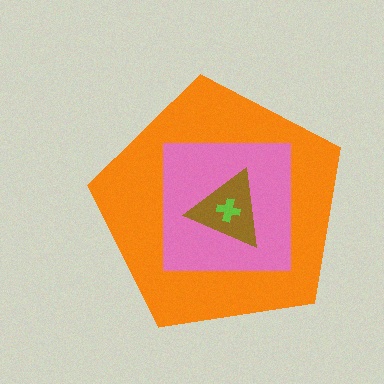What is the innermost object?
The lime cross.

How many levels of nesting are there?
4.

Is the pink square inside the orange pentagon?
Yes.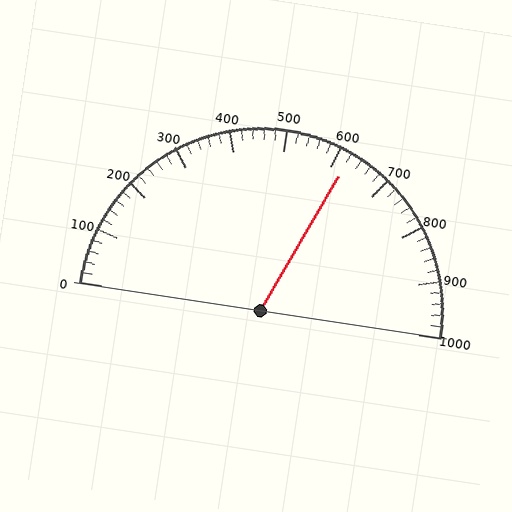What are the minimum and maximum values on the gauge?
The gauge ranges from 0 to 1000.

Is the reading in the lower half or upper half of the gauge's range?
The reading is in the upper half of the range (0 to 1000).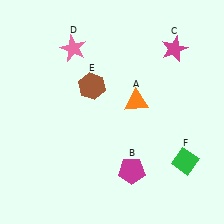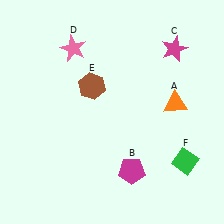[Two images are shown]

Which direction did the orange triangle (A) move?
The orange triangle (A) moved right.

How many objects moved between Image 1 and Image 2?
1 object moved between the two images.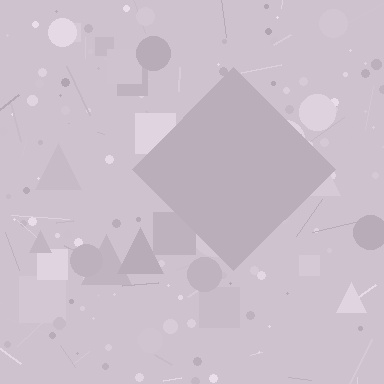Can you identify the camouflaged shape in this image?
The camouflaged shape is a diamond.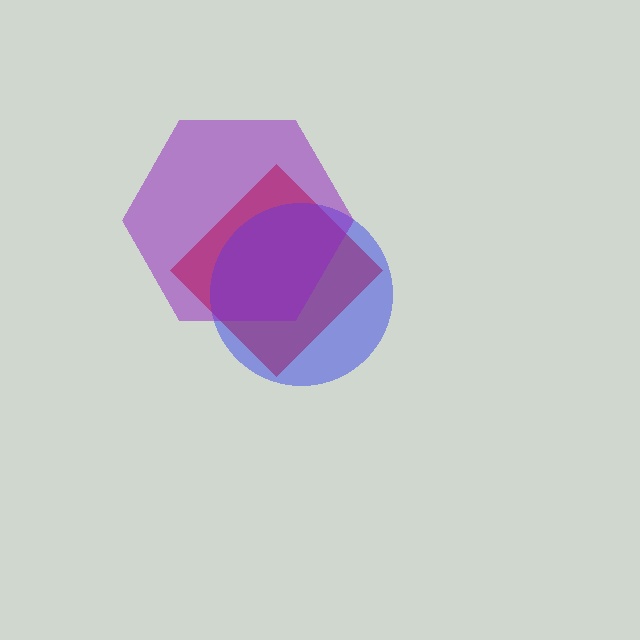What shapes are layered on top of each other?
The layered shapes are: a red diamond, a blue circle, a purple hexagon.